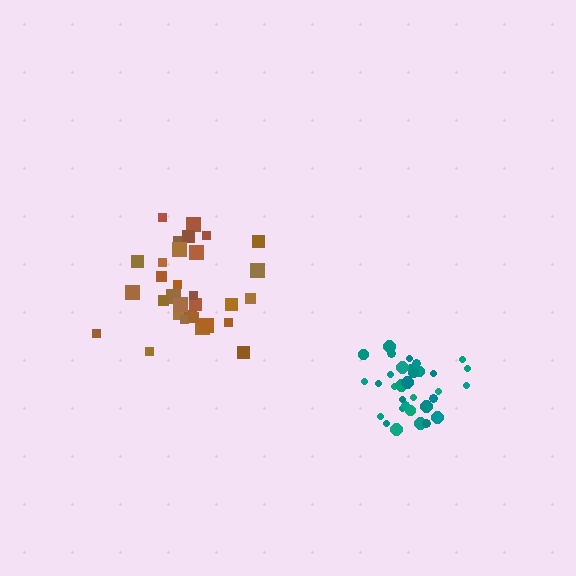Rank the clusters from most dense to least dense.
teal, brown.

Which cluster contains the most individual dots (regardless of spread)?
Teal (33).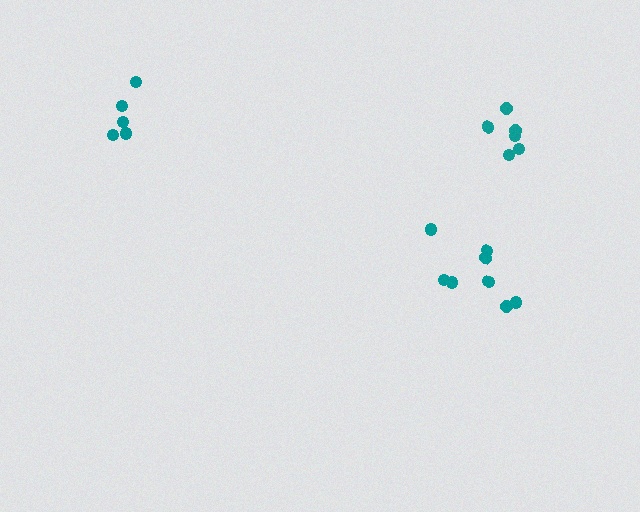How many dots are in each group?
Group 1: 5 dots, Group 2: 8 dots, Group 3: 6 dots (19 total).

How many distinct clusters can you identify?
There are 3 distinct clusters.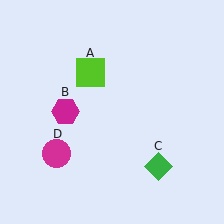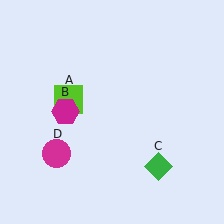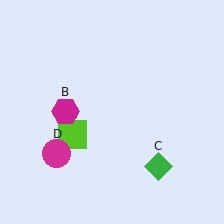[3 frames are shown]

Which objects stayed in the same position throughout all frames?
Magenta hexagon (object B) and green diamond (object C) and magenta circle (object D) remained stationary.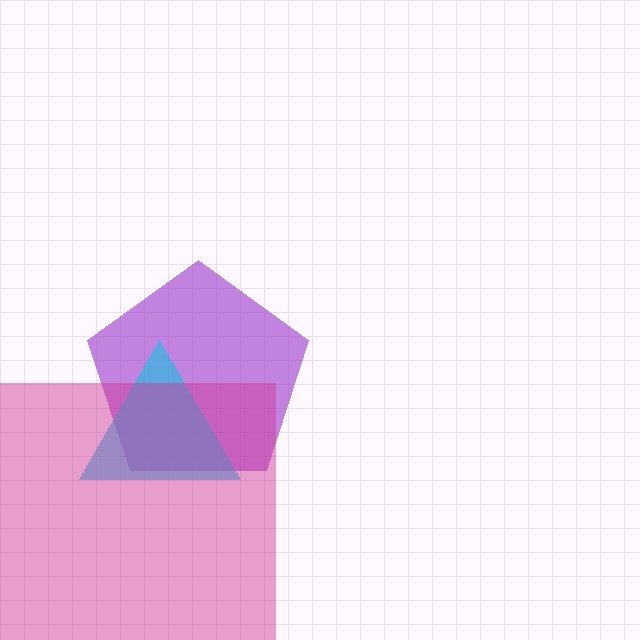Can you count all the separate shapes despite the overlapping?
Yes, there are 3 separate shapes.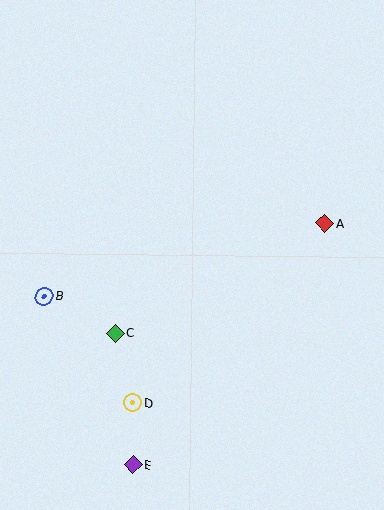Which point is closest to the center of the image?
Point C at (115, 334) is closest to the center.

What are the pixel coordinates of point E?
Point E is at (133, 465).